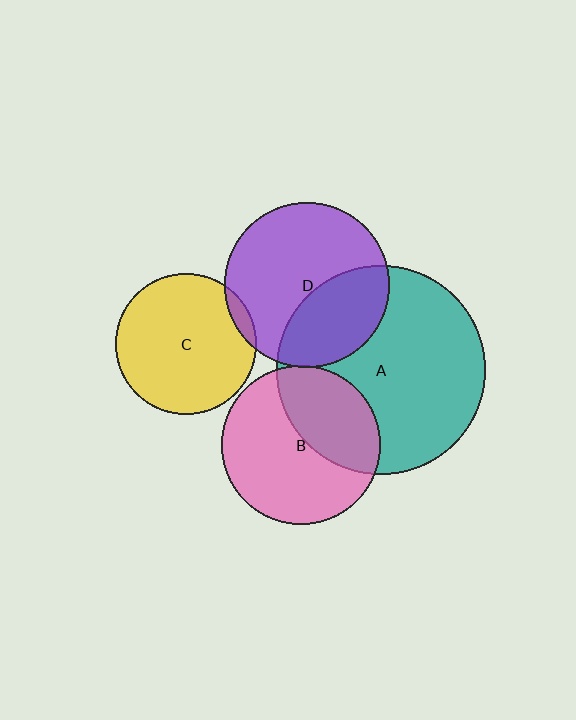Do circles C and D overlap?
Yes.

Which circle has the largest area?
Circle A (teal).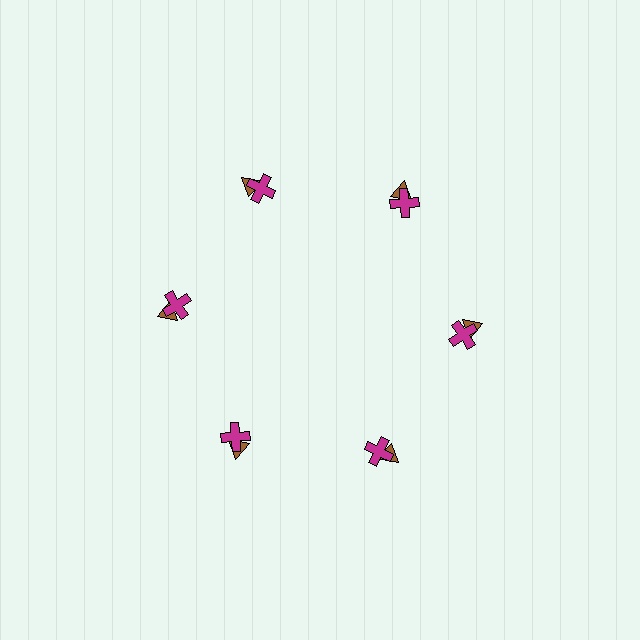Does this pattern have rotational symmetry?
Yes, this pattern has 6-fold rotational symmetry. It looks the same after rotating 60 degrees around the center.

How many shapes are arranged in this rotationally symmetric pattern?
There are 12 shapes, arranged in 6 groups of 2.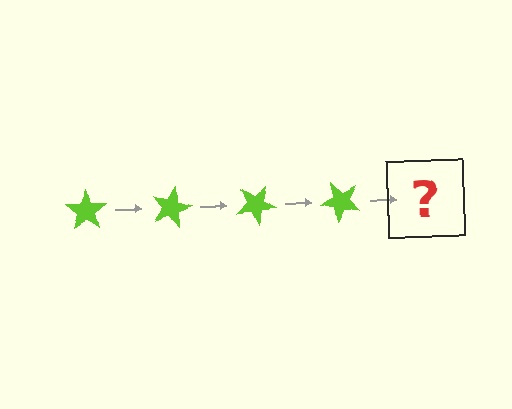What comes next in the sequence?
The next element should be a lime star rotated 60 degrees.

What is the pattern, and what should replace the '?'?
The pattern is that the star rotates 15 degrees each step. The '?' should be a lime star rotated 60 degrees.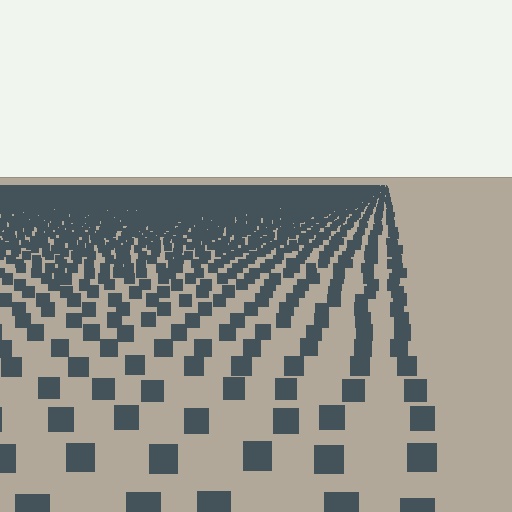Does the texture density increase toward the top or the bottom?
Density increases toward the top.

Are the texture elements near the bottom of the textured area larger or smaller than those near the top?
Larger. Near the bottom, elements are closer to the viewer and appear at a bigger on-screen size.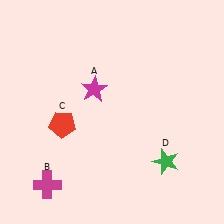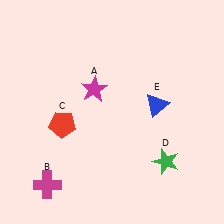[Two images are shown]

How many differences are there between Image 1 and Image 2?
There is 1 difference between the two images.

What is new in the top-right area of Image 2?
A blue triangle (E) was added in the top-right area of Image 2.